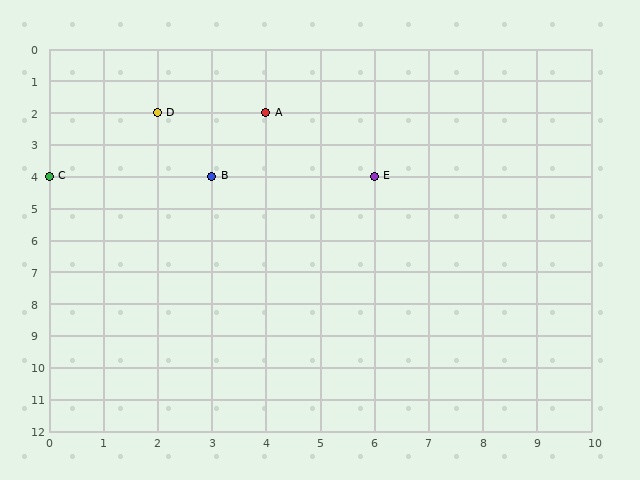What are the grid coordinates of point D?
Point D is at grid coordinates (2, 2).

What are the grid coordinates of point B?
Point B is at grid coordinates (3, 4).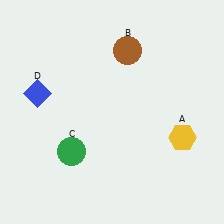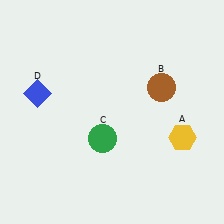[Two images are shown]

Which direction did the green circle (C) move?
The green circle (C) moved right.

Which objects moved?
The objects that moved are: the brown circle (B), the green circle (C).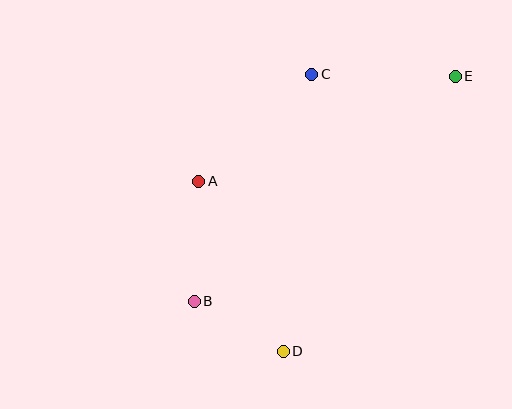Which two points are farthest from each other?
Points B and E are farthest from each other.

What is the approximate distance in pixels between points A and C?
The distance between A and C is approximately 156 pixels.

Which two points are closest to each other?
Points B and D are closest to each other.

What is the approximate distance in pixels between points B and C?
The distance between B and C is approximately 255 pixels.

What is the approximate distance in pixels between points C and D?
The distance between C and D is approximately 278 pixels.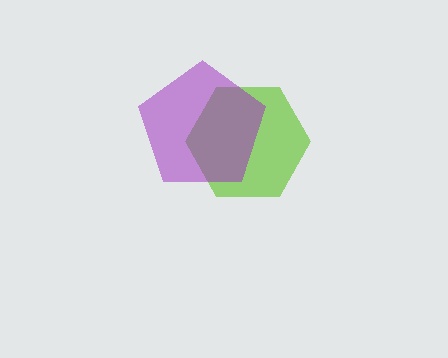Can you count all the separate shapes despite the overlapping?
Yes, there are 2 separate shapes.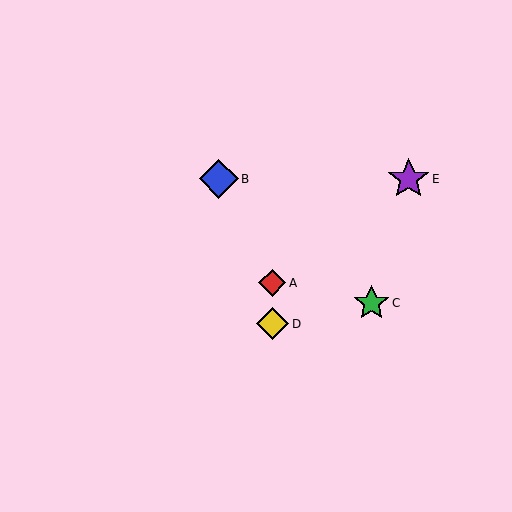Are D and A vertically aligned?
Yes, both are at x≈272.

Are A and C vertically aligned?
No, A is at x≈272 and C is at x≈372.